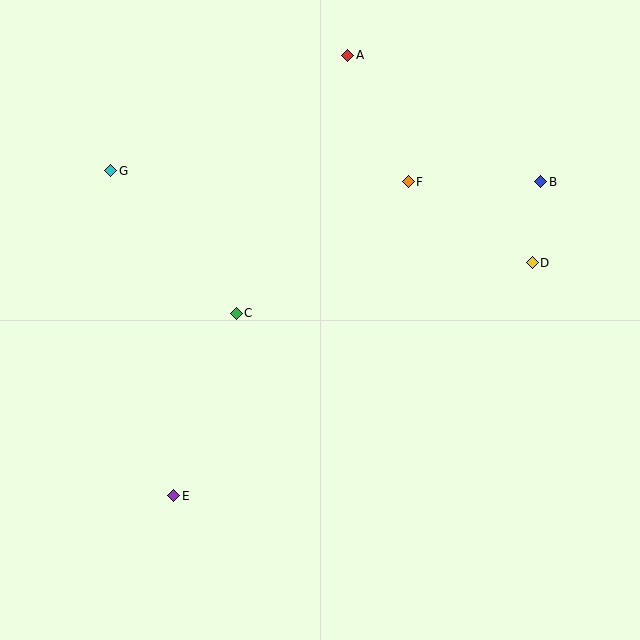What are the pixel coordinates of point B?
Point B is at (541, 182).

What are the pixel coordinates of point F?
Point F is at (408, 182).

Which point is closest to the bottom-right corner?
Point D is closest to the bottom-right corner.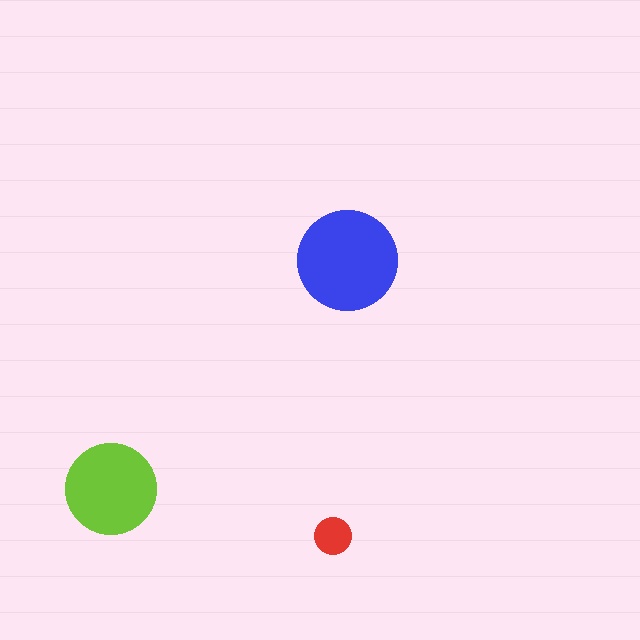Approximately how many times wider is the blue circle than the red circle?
About 2.5 times wider.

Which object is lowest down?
The red circle is bottommost.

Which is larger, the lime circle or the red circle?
The lime one.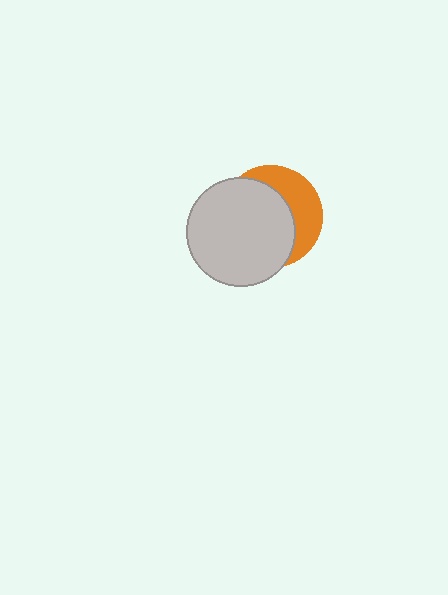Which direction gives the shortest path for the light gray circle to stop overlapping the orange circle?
Moving toward the lower-left gives the shortest separation.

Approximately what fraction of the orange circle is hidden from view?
Roughly 64% of the orange circle is hidden behind the light gray circle.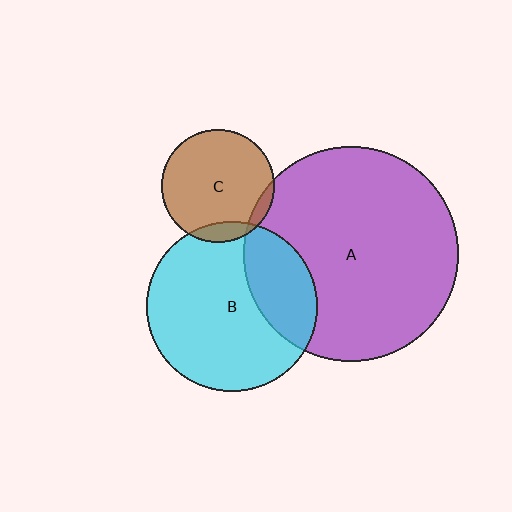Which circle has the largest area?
Circle A (purple).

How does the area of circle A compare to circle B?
Approximately 1.6 times.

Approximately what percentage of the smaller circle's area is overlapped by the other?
Approximately 5%.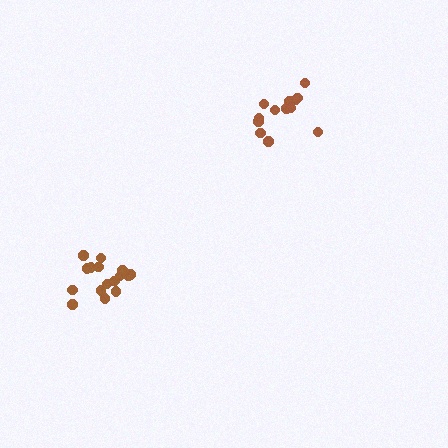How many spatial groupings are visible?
There are 2 spatial groupings.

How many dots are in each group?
Group 1: 16 dots, Group 2: 13 dots (29 total).